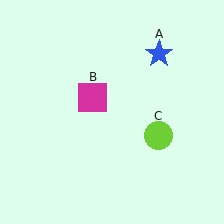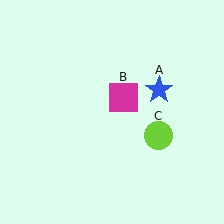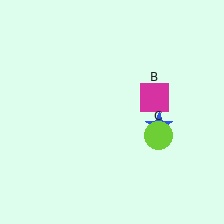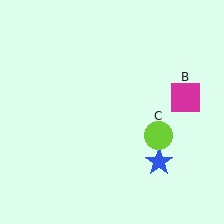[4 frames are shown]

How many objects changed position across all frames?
2 objects changed position: blue star (object A), magenta square (object B).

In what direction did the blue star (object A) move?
The blue star (object A) moved down.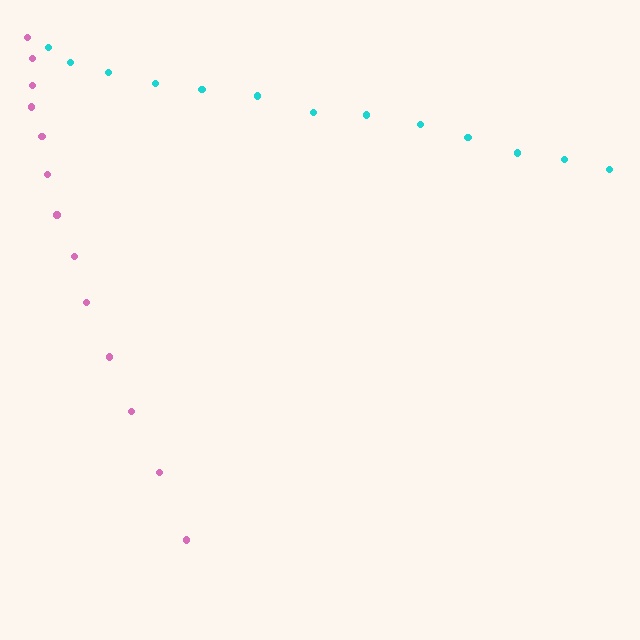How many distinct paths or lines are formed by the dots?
There are 2 distinct paths.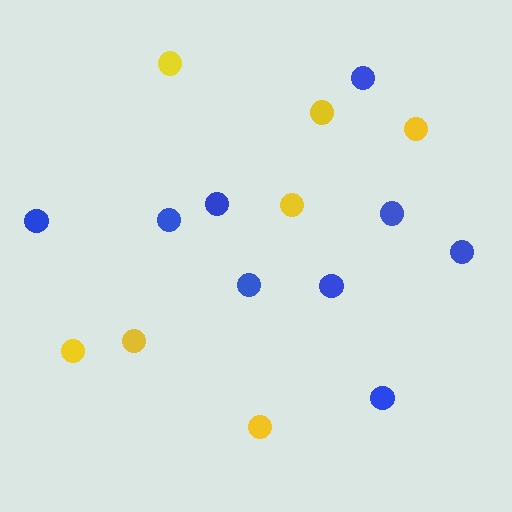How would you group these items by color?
There are 2 groups: one group of blue circles (9) and one group of yellow circles (7).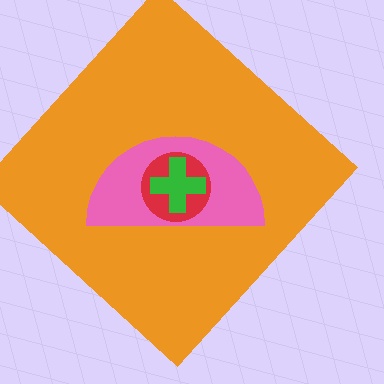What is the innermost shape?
The green cross.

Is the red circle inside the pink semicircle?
Yes.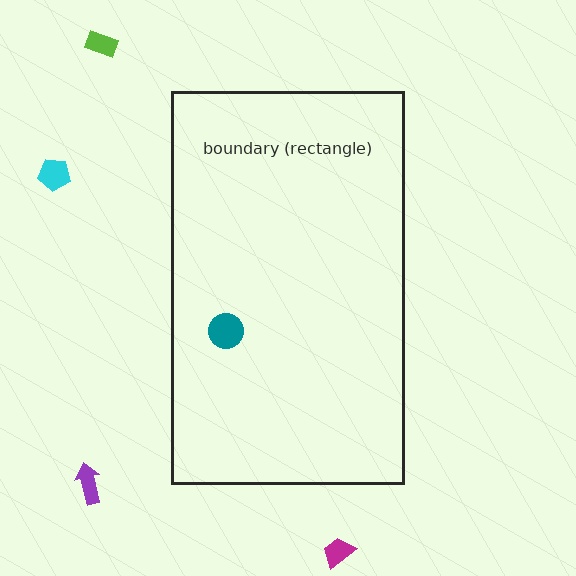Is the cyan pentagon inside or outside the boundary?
Outside.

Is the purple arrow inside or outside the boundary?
Outside.